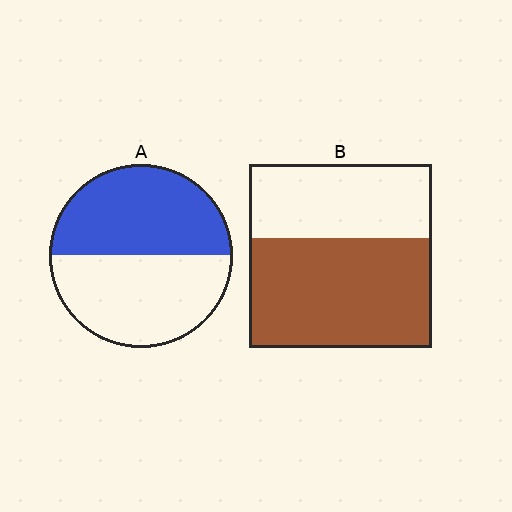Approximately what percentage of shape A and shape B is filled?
A is approximately 50% and B is approximately 60%.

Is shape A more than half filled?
Roughly half.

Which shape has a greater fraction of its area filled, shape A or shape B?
Shape B.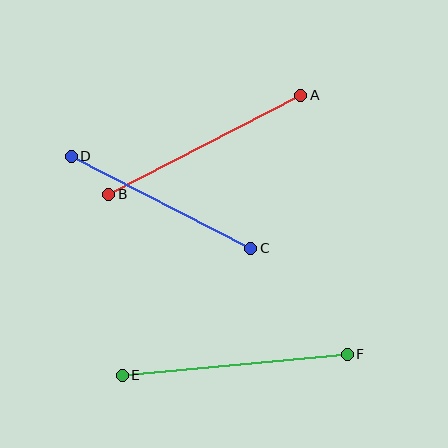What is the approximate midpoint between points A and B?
The midpoint is at approximately (205, 145) pixels.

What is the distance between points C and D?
The distance is approximately 202 pixels.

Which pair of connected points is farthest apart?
Points E and F are farthest apart.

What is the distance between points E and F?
The distance is approximately 226 pixels.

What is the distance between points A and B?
The distance is approximately 216 pixels.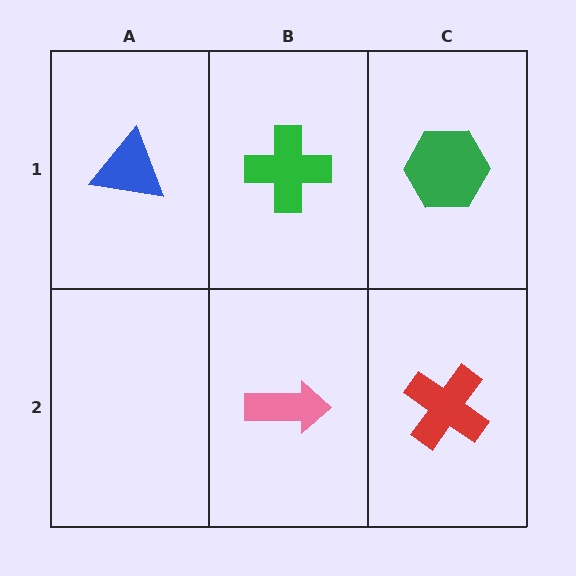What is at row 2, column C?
A red cross.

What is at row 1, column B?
A green cross.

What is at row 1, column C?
A green hexagon.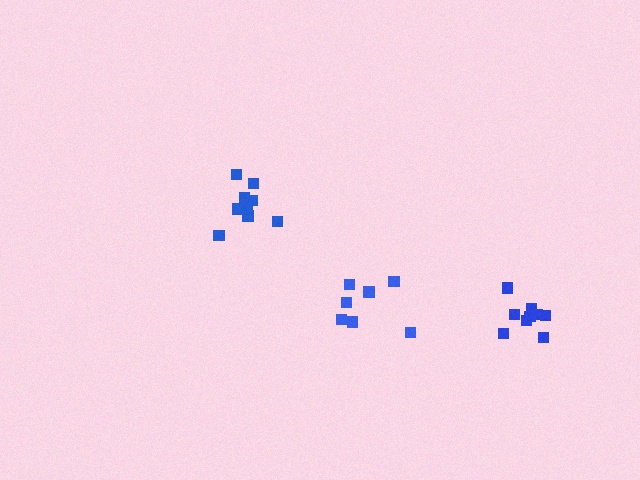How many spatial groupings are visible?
There are 3 spatial groupings.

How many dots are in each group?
Group 1: 9 dots, Group 2: 8 dots, Group 3: 9 dots (26 total).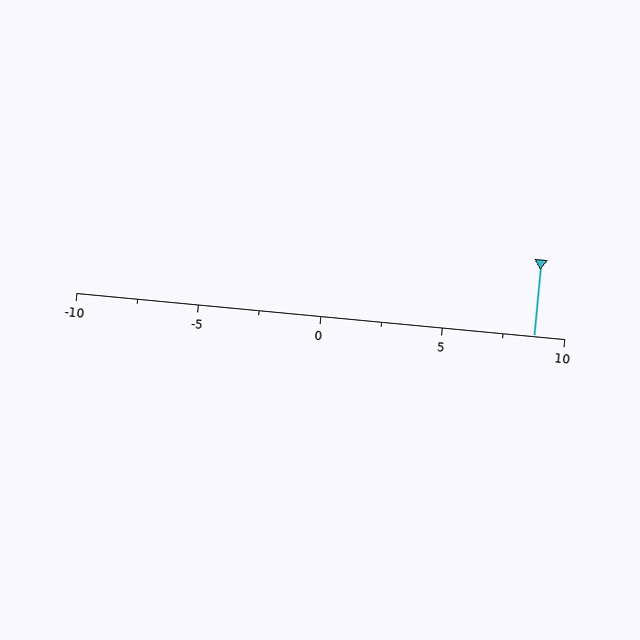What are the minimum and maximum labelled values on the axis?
The axis runs from -10 to 10.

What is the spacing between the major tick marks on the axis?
The major ticks are spaced 5 apart.